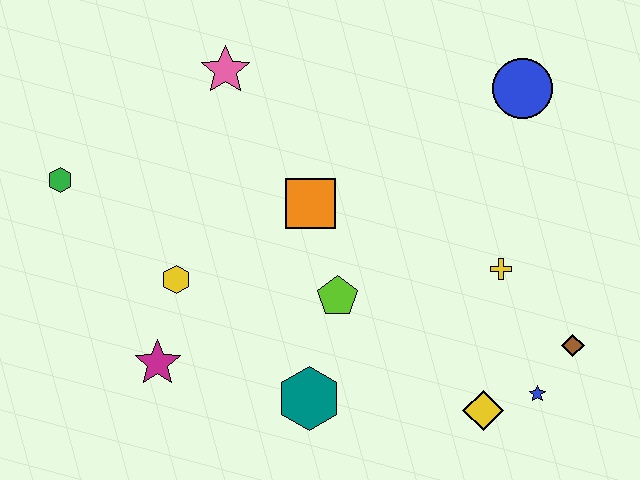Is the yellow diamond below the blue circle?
Yes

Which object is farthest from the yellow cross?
The green hexagon is farthest from the yellow cross.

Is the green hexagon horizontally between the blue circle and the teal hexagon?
No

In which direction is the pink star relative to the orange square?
The pink star is above the orange square.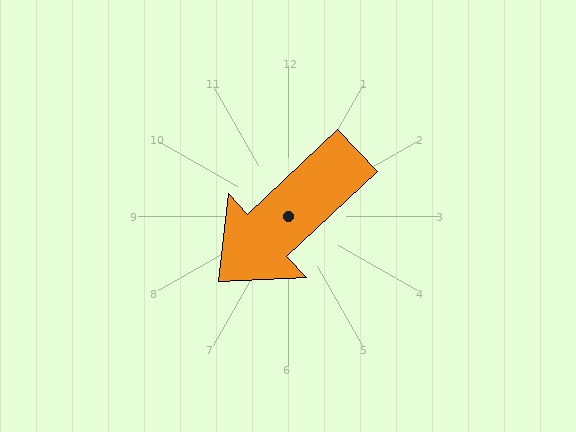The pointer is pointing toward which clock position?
Roughly 8 o'clock.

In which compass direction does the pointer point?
Southwest.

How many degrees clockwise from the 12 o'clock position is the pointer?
Approximately 227 degrees.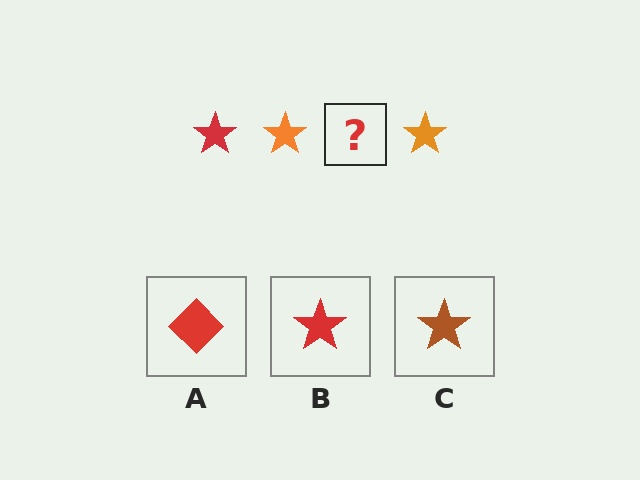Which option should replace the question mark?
Option B.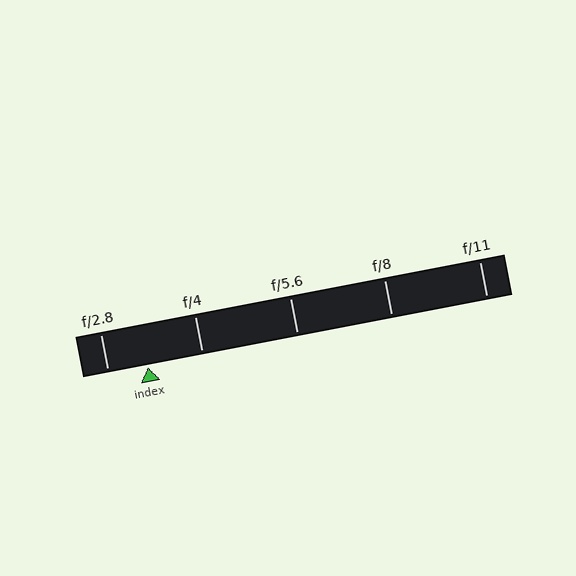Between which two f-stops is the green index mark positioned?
The index mark is between f/2.8 and f/4.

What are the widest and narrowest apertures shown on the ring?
The widest aperture shown is f/2.8 and the narrowest is f/11.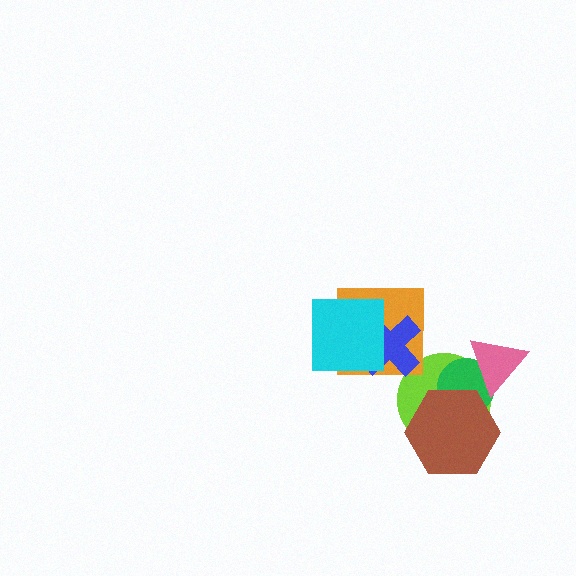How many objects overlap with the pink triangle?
2 objects overlap with the pink triangle.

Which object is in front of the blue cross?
The cyan square is in front of the blue cross.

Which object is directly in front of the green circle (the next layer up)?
The pink triangle is directly in front of the green circle.